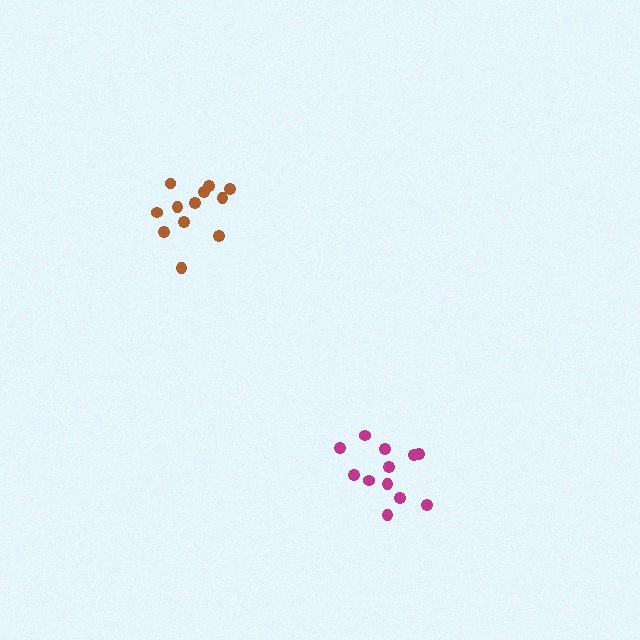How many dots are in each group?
Group 1: 12 dots, Group 2: 13 dots (25 total).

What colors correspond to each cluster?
The clusters are colored: brown, magenta.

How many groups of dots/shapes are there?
There are 2 groups.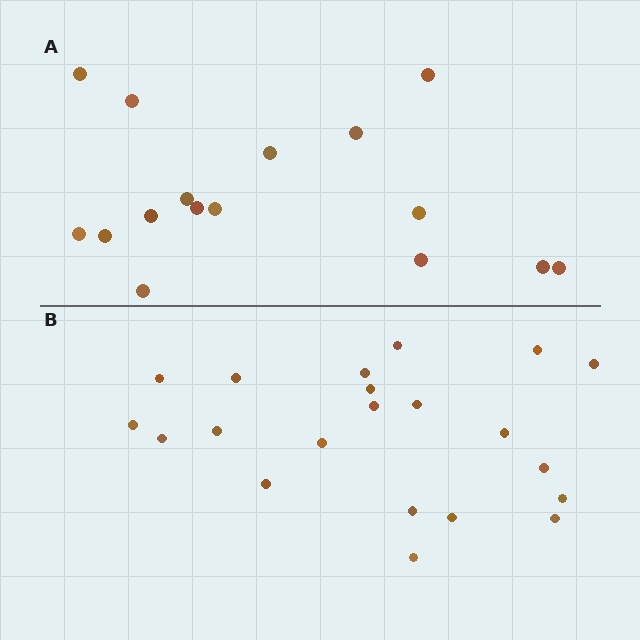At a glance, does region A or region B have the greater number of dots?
Region B (the bottom region) has more dots.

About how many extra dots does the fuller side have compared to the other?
Region B has about 5 more dots than region A.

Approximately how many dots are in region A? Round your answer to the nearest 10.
About 20 dots. (The exact count is 16, which rounds to 20.)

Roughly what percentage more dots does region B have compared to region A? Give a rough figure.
About 30% more.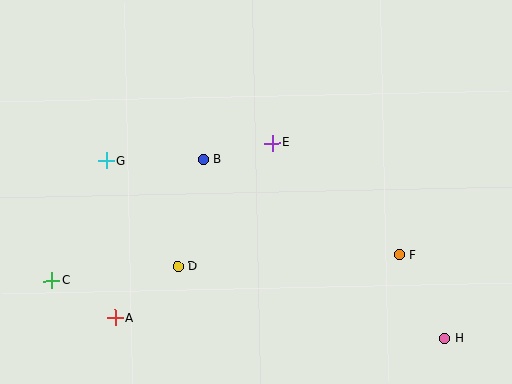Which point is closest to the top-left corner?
Point G is closest to the top-left corner.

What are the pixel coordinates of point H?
Point H is at (445, 338).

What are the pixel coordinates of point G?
Point G is at (106, 161).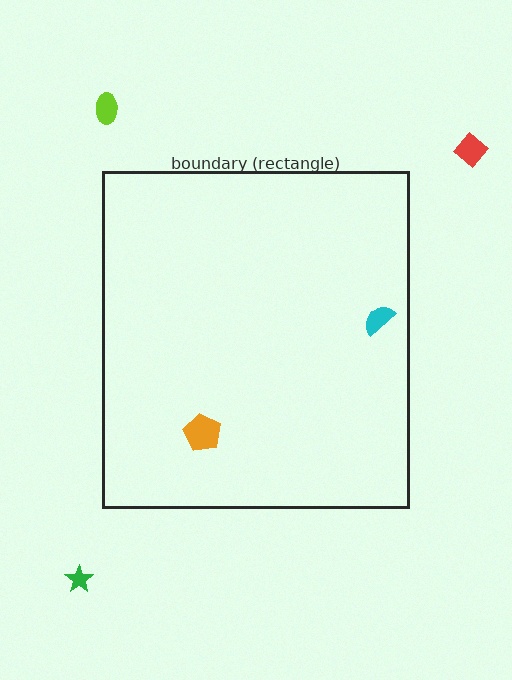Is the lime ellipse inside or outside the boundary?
Outside.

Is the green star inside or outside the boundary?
Outside.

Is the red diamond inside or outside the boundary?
Outside.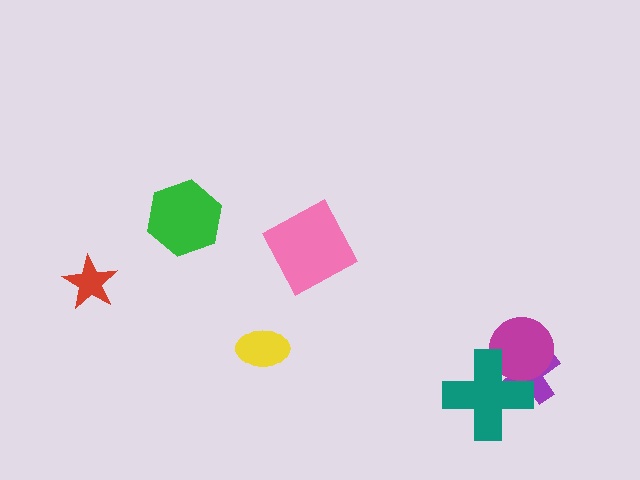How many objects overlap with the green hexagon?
0 objects overlap with the green hexagon.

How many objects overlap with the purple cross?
2 objects overlap with the purple cross.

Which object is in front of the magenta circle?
The teal cross is in front of the magenta circle.